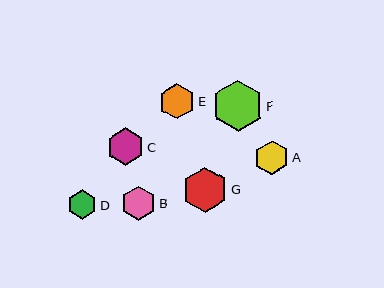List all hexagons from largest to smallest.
From largest to smallest: F, G, C, E, A, B, D.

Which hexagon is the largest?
Hexagon F is the largest with a size of approximately 51 pixels.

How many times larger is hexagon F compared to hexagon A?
Hexagon F is approximately 1.5 times the size of hexagon A.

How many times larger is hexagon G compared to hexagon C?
Hexagon G is approximately 1.2 times the size of hexagon C.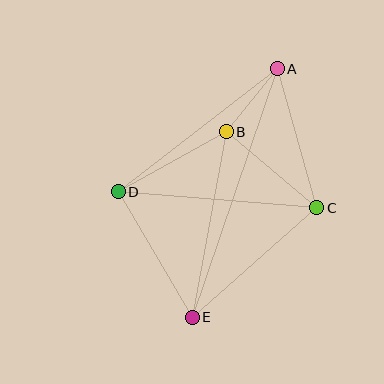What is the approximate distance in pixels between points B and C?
The distance between B and C is approximately 119 pixels.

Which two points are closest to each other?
Points A and B are closest to each other.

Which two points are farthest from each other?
Points A and E are farthest from each other.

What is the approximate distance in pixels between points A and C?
The distance between A and C is approximately 144 pixels.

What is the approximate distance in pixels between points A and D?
The distance between A and D is approximately 201 pixels.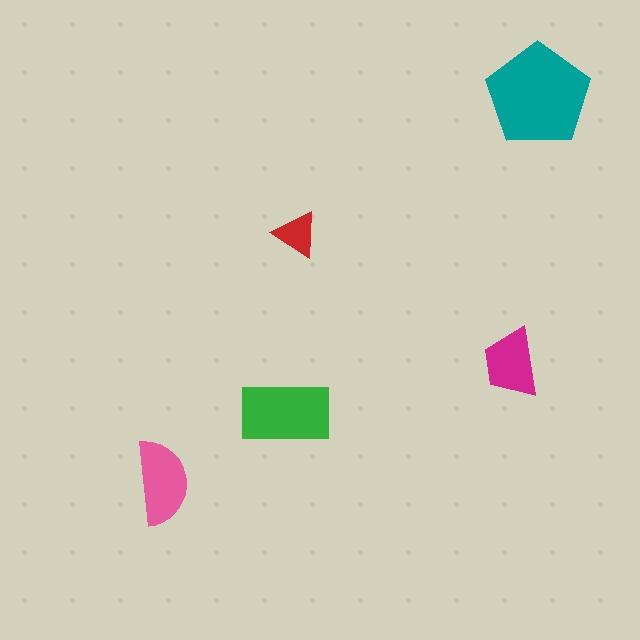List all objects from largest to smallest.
The teal pentagon, the green rectangle, the pink semicircle, the magenta trapezoid, the red triangle.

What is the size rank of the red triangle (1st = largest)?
5th.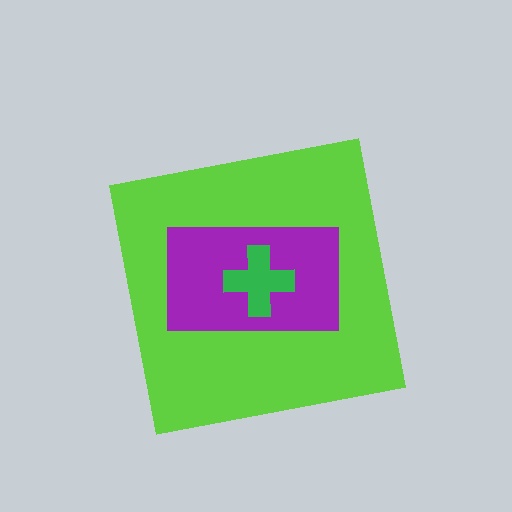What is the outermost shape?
The lime square.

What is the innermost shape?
The green cross.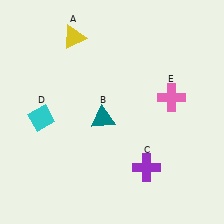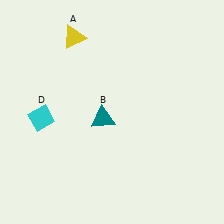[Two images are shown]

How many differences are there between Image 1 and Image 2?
There are 2 differences between the two images.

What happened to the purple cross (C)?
The purple cross (C) was removed in Image 2. It was in the bottom-right area of Image 1.